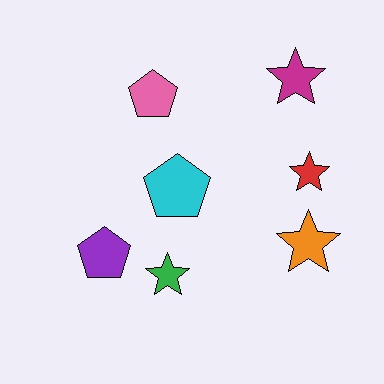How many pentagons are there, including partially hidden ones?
There are 3 pentagons.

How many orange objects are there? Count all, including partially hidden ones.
There is 1 orange object.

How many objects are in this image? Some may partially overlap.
There are 7 objects.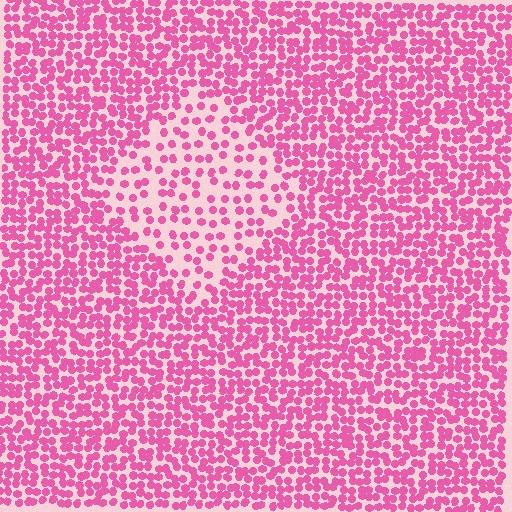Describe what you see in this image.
The image contains small pink elements arranged at two different densities. A diamond-shaped region is visible where the elements are less densely packed than the surrounding area.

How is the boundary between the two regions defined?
The boundary is defined by a change in element density (approximately 2.1x ratio). All elements are the same color, size, and shape.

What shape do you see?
I see a diamond.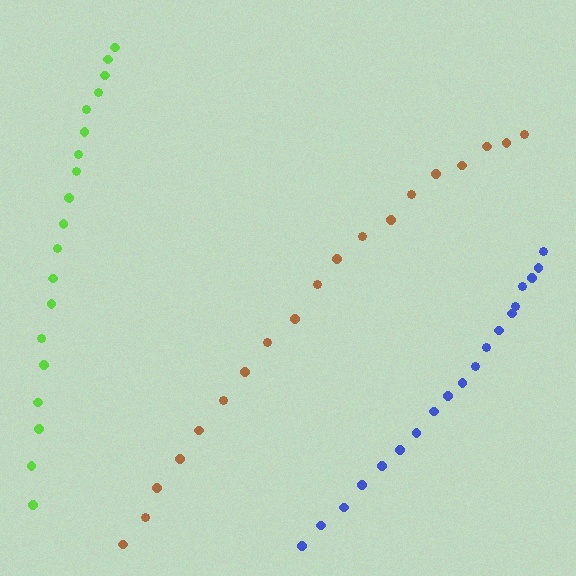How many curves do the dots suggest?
There are 3 distinct paths.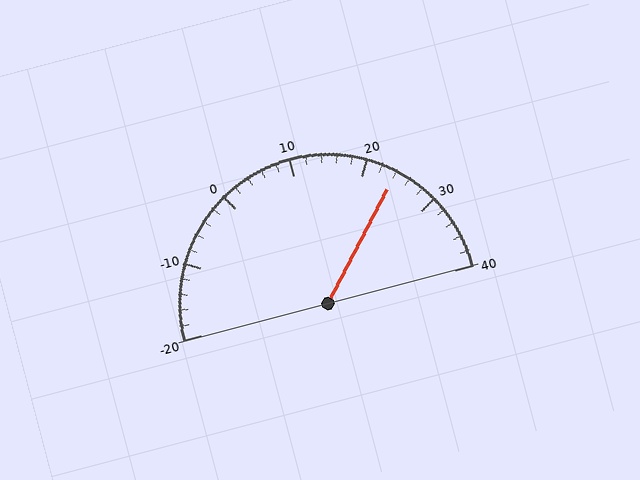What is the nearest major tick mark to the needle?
The nearest major tick mark is 20.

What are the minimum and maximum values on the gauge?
The gauge ranges from -20 to 40.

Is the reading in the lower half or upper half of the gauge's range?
The reading is in the upper half of the range (-20 to 40).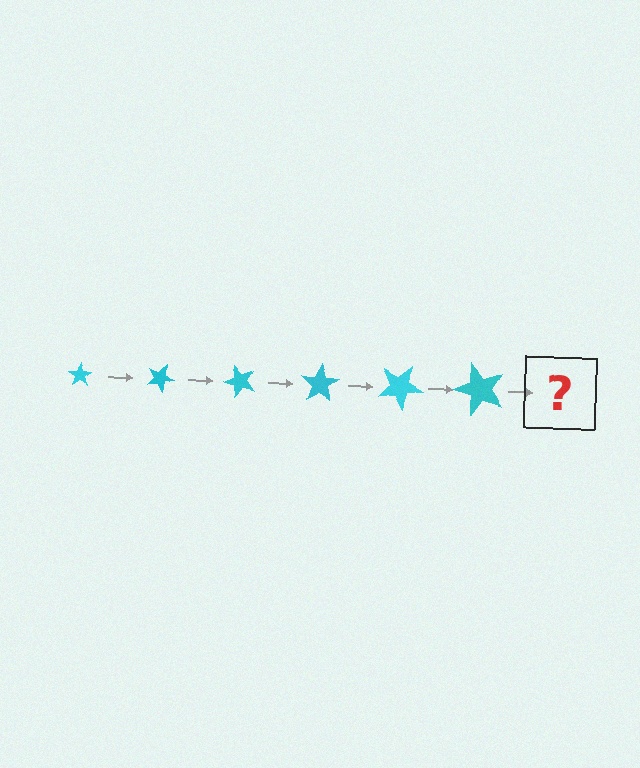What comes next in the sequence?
The next element should be a star, larger than the previous one and rotated 150 degrees from the start.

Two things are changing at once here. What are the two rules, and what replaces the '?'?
The two rules are that the star grows larger each step and it rotates 25 degrees each step. The '?' should be a star, larger than the previous one and rotated 150 degrees from the start.